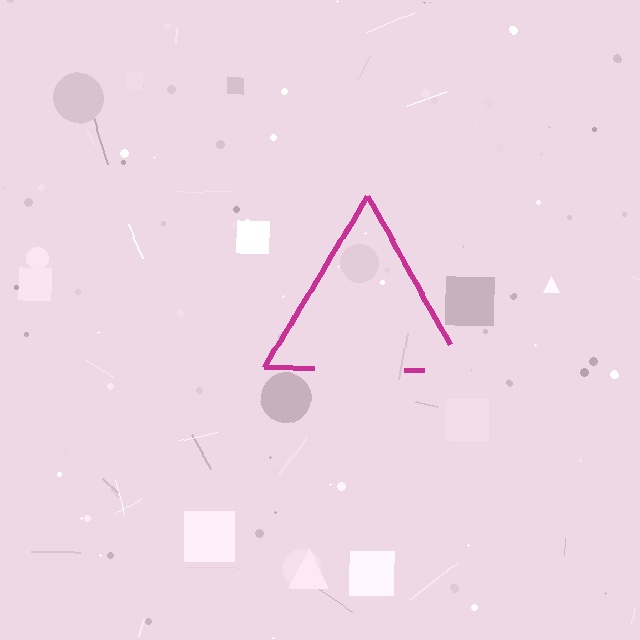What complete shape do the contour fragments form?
The contour fragments form a triangle.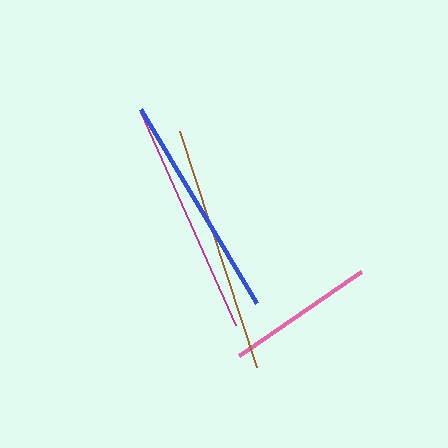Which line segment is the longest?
The brown line is the longest at approximately 249 pixels.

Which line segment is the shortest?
The pink line is the shortest at approximately 147 pixels.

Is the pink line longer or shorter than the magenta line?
The magenta line is longer than the pink line.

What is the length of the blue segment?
The blue segment is approximately 226 pixels long.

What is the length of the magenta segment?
The magenta segment is approximately 233 pixels long.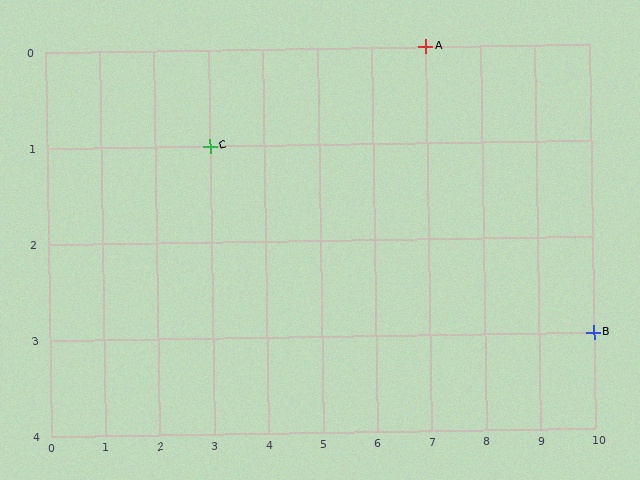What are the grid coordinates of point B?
Point B is at grid coordinates (10, 3).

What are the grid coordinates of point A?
Point A is at grid coordinates (7, 0).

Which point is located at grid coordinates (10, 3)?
Point B is at (10, 3).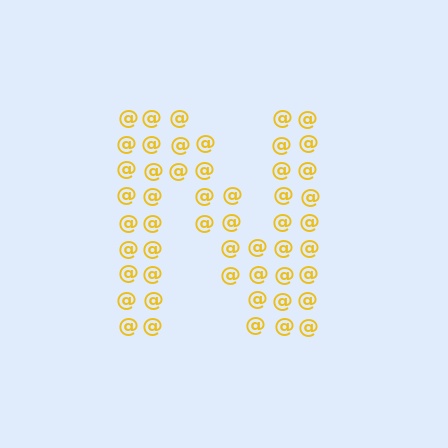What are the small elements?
The small elements are at signs.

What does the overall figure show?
The overall figure shows the letter N.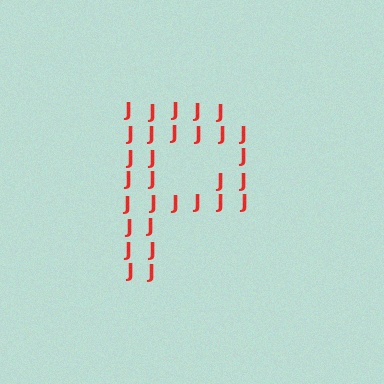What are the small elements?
The small elements are letter J's.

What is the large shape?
The large shape is the letter P.